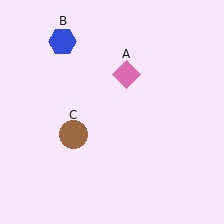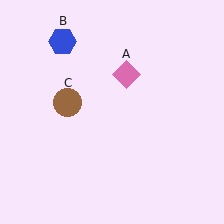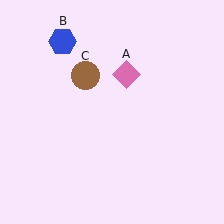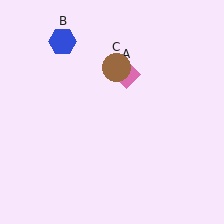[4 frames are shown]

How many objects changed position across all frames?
1 object changed position: brown circle (object C).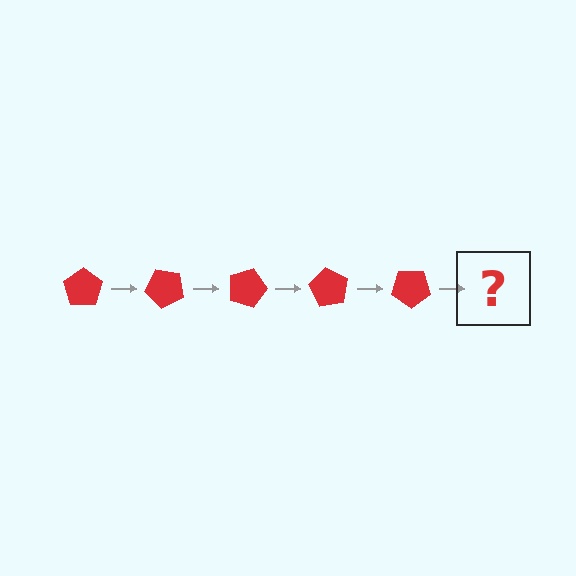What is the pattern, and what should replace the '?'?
The pattern is that the pentagon rotates 45 degrees each step. The '?' should be a red pentagon rotated 225 degrees.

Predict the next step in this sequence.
The next step is a red pentagon rotated 225 degrees.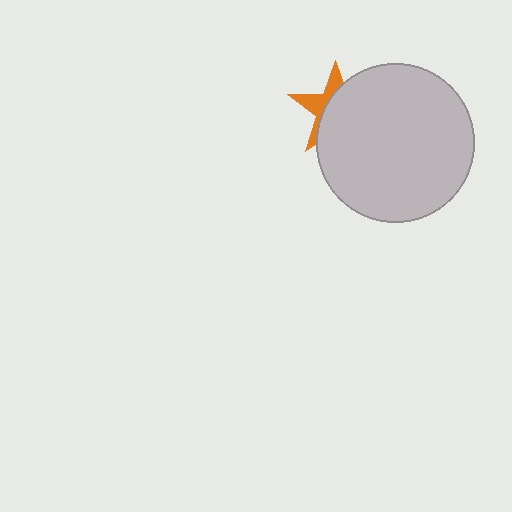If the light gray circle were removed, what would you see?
You would see the complete orange star.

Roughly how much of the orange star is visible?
A small part of it is visible (roughly 35%).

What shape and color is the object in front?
The object in front is a light gray circle.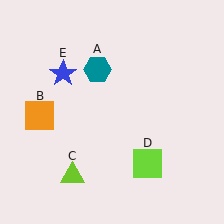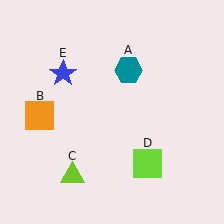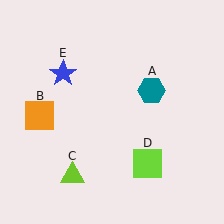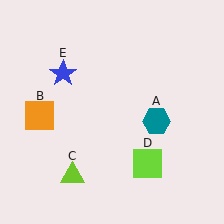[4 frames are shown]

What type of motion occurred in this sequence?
The teal hexagon (object A) rotated clockwise around the center of the scene.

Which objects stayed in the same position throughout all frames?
Orange square (object B) and lime triangle (object C) and lime square (object D) and blue star (object E) remained stationary.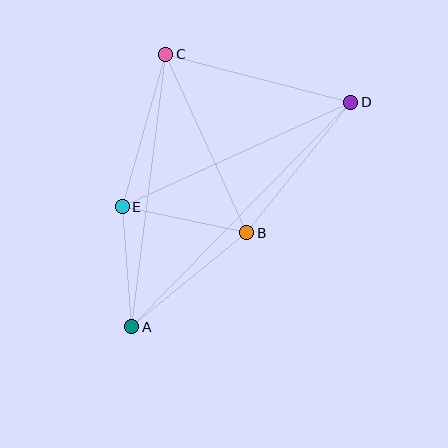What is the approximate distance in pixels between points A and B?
The distance between A and B is approximately 149 pixels.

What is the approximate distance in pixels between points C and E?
The distance between C and E is approximately 159 pixels.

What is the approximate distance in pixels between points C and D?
The distance between C and D is approximately 191 pixels.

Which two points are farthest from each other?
Points A and D are farthest from each other.